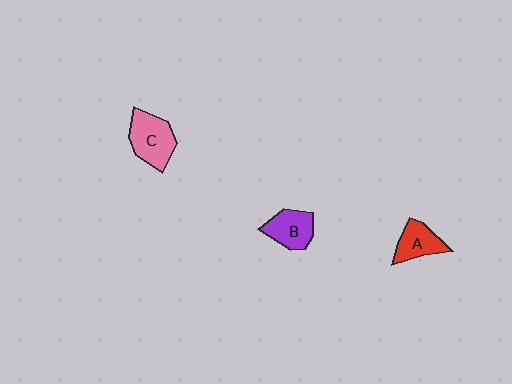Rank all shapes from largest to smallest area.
From largest to smallest: C (pink), B (purple), A (red).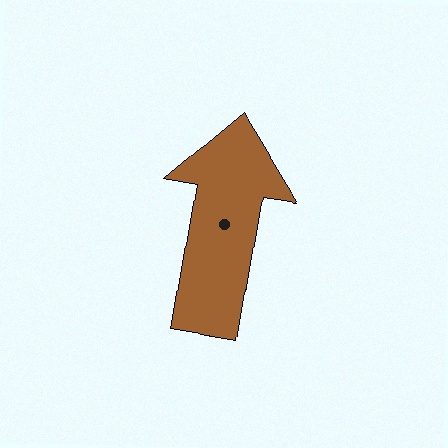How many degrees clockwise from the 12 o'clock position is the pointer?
Approximately 9 degrees.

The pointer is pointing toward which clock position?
Roughly 12 o'clock.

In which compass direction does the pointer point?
North.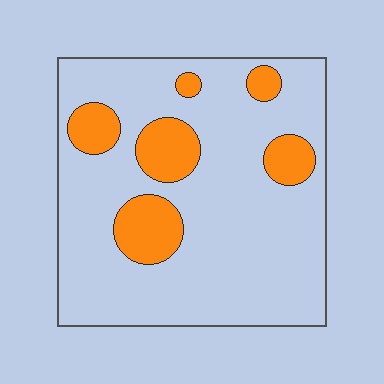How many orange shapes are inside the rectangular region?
6.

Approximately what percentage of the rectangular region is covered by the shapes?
Approximately 20%.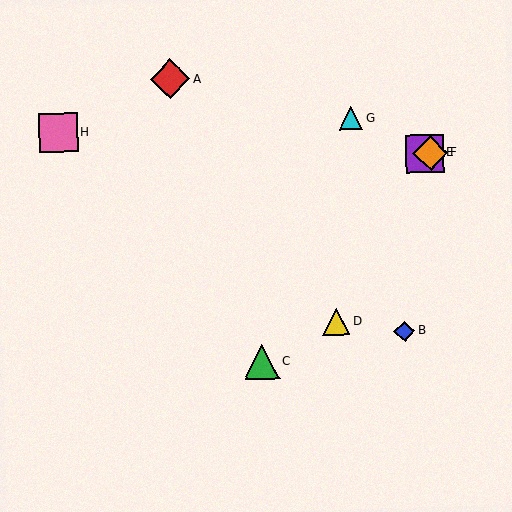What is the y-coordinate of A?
Object A is at y≈79.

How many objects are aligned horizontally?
2 objects (E, F) are aligned horizontally.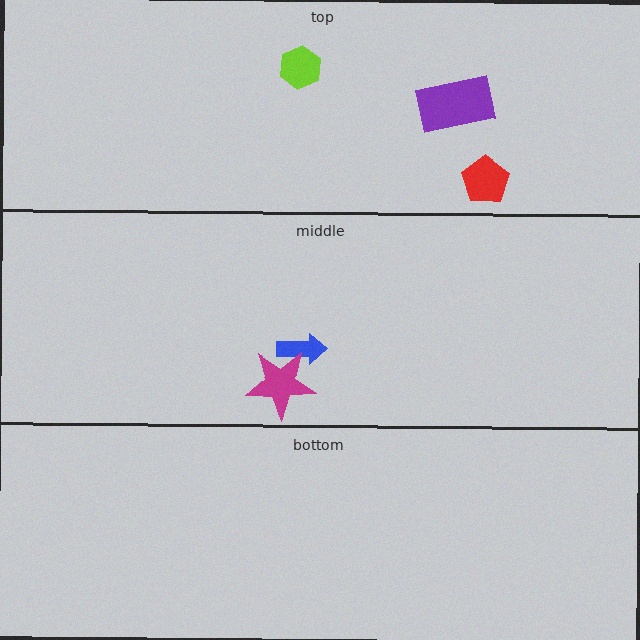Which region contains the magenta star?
The middle region.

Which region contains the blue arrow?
The middle region.